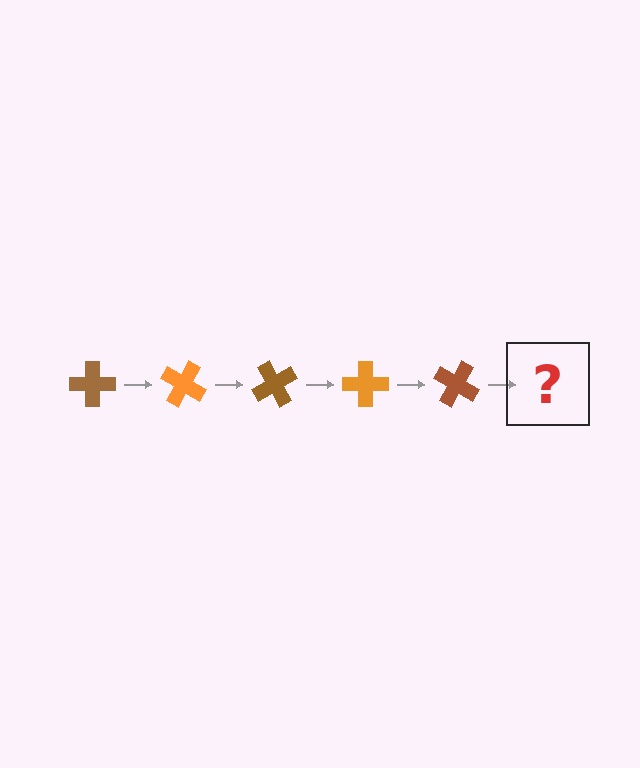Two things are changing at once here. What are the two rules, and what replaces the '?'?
The two rules are that it rotates 30 degrees each step and the color cycles through brown and orange. The '?' should be an orange cross, rotated 150 degrees from the start.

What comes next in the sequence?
The next element should be an orange cross, rotated 150 degrees from the start.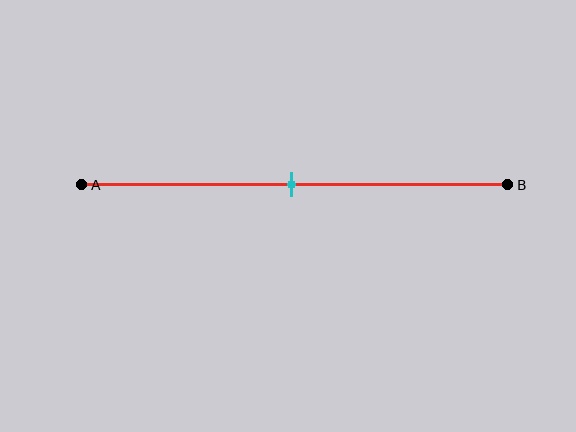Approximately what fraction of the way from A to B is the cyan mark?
The cyan mark is approximately 50% of the way from A to B.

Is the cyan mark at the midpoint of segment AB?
Yes, the mark is approximately at the midpoint.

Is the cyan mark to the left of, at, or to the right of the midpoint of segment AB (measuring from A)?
The cyan mark is approximately at the midpoint of segment AB.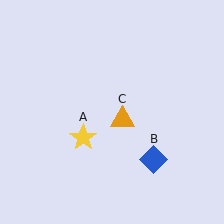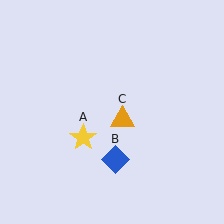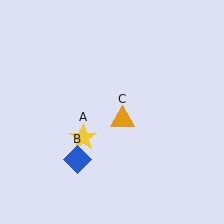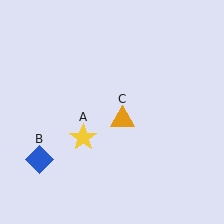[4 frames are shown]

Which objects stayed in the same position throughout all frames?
Yellow star (object A) and orange triangle (object C) remained stationary.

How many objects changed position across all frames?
1 object changed position: blue diamond (object B).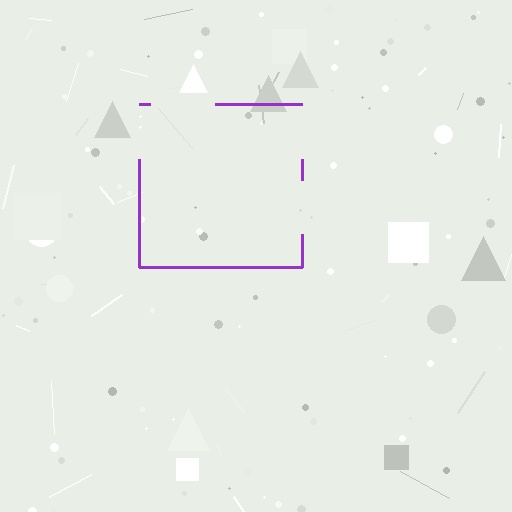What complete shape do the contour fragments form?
The contour fragments form a square.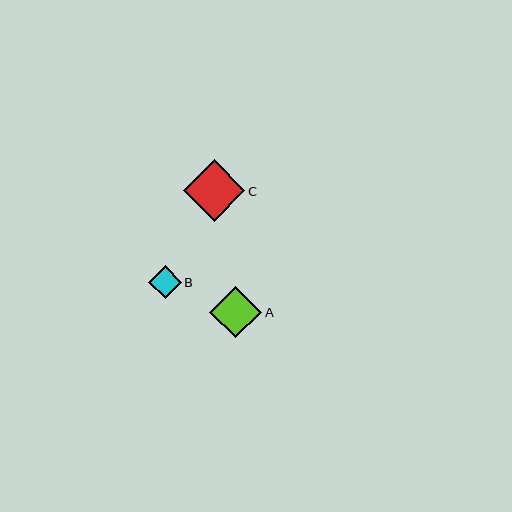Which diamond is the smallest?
Diamond B is the smallest with a size of approximately 33 pixels.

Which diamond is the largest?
Diamond C is the largest with a size of approximately 62 pixels.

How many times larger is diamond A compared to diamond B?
Diamond A is approximately 1.6 times the size of diamond B.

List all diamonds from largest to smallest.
From largest to smallest: C, A, B.